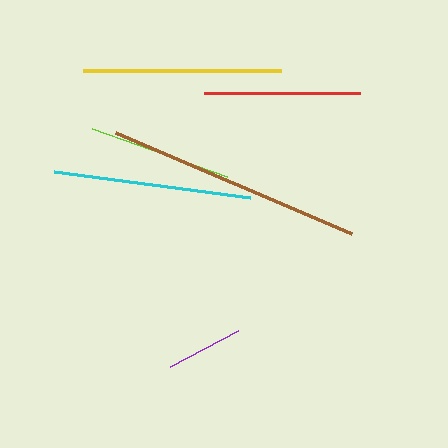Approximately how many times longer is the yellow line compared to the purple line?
The yellow line is approximately 2.6 times the length of the purple line.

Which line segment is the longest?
The brown line is the longest at approximately 256 pixels.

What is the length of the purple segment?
The purple segment is approximately 77 pixels long.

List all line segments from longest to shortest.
From longest to shortest: brown, yellow, cyan, red, lime, purple.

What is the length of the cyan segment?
The cyan segment is approximately 197 pixels long.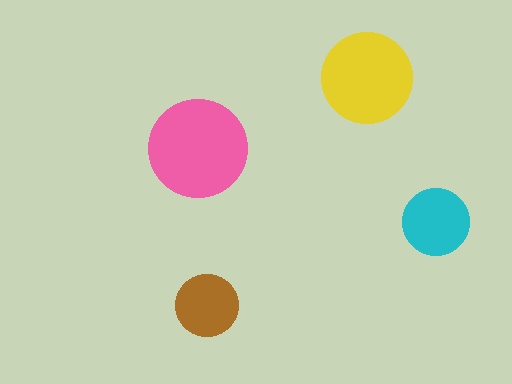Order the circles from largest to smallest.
the pink one, the yellow one, the cyan one, the brown one.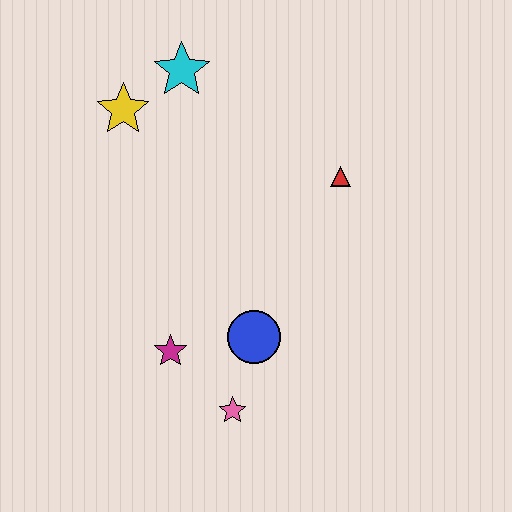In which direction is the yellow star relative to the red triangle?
The yellow star is to the left of the red triangle.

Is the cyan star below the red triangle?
No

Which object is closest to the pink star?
The blue circle is closest to the pink star.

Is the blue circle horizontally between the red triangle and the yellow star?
Yes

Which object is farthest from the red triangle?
The pink star is farthest from the red triangle.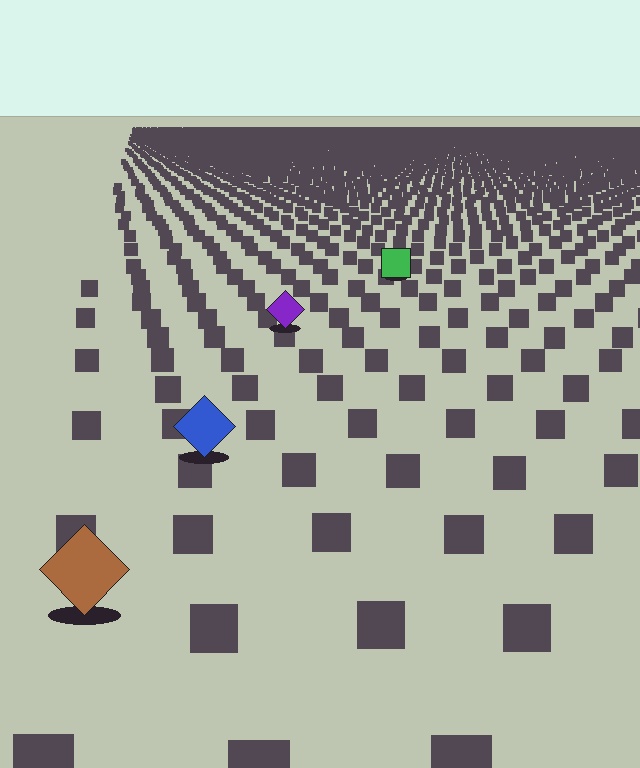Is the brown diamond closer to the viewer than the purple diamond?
Yes. The brown diamond is closer — you can tell from the texture gradient: the ground texture is coarser near it.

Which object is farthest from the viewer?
The green square is farthest from the viewer. It appears smaller and the ground texture around it is denser.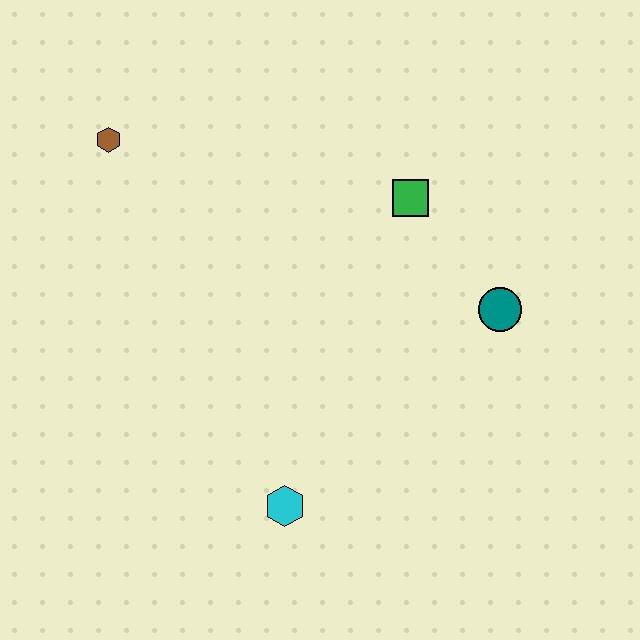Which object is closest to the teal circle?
The green square is closest to the teal circle.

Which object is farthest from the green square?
The cyan hexagon is farthest from the green square.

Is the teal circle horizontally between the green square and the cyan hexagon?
No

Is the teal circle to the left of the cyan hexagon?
No